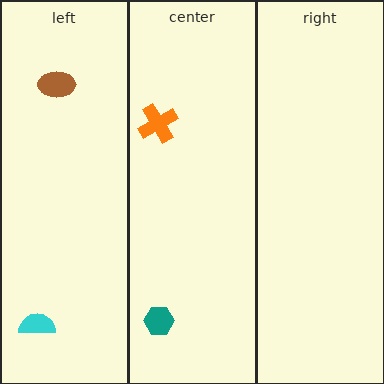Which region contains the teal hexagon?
The center region.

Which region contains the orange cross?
The center region.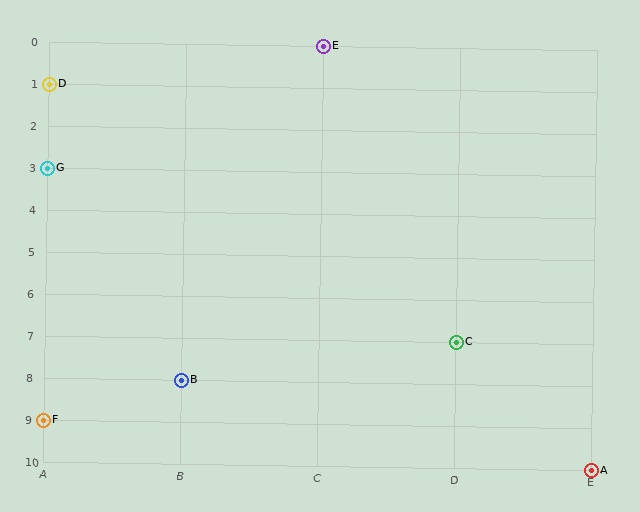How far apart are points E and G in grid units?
Points E and G are 2 columns and 3 rows apart (about 3.6 grid units diagonally).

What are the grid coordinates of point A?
Point A is at grid coordinates (E, 10).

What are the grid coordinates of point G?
Point G is at grid coordinates (A, 3).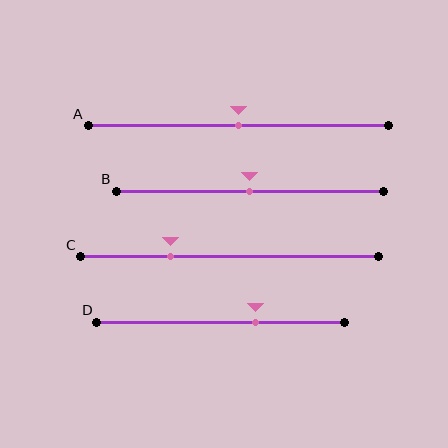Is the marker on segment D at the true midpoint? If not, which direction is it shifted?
No, the marker on segment D is shifted to the right by about 14% of the segment length.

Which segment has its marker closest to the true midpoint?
Segment A has its marker closest to the true midpoint.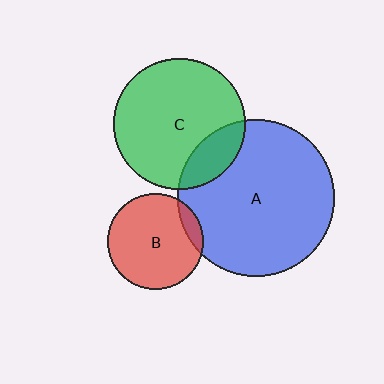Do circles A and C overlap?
Yes.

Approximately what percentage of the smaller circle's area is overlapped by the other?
Approximately 20%.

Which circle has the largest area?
Circle A (blue).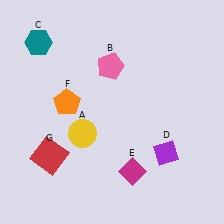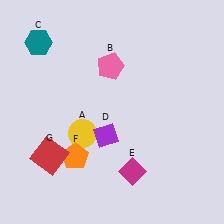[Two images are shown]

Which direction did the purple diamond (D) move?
The purple diamond (D) moved left.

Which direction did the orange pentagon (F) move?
The orange pentagon (F) moved down.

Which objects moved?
The objects that moved are: the purple diamond (D), the orange pentagon (F).